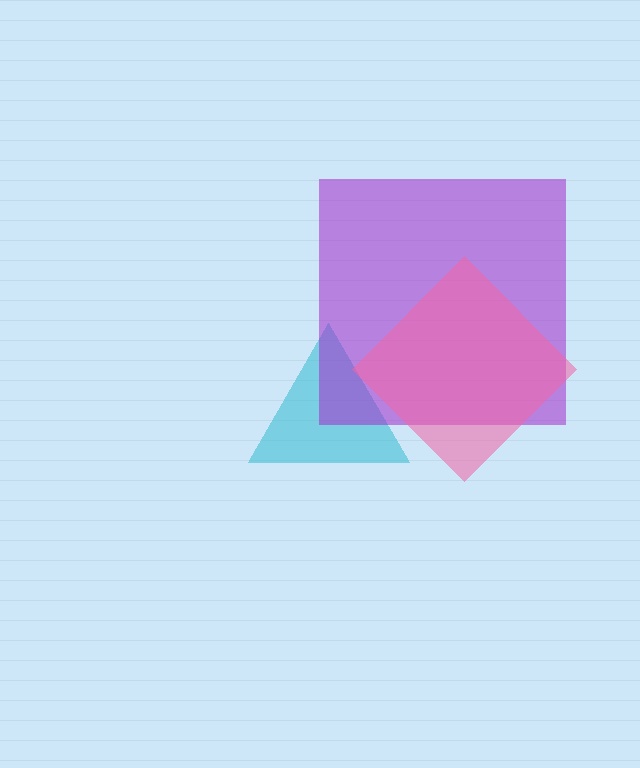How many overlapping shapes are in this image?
There are 3 overlapping shapes in the image.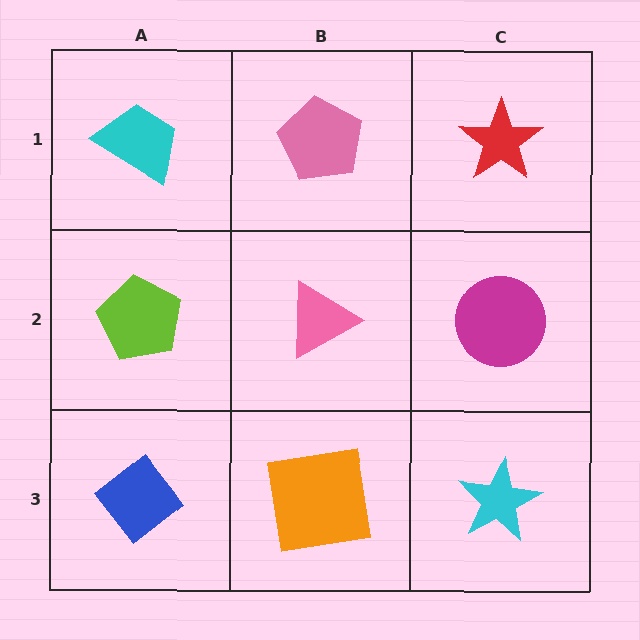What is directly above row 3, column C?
A magenta circle.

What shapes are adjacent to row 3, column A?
A lime pentagon (row 2, column A), an orange square (row 3, column B).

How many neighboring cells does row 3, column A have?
2.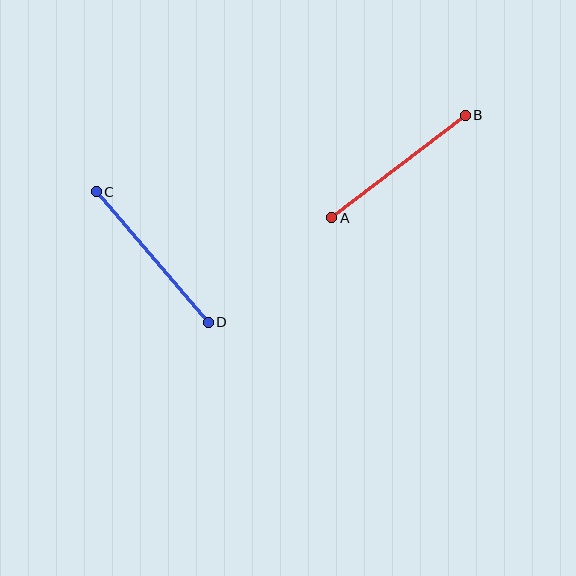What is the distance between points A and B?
The distance is approximately 168 pixels.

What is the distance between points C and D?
The distance is approximately 172 pixels.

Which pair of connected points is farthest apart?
Points C and D are farthest apart.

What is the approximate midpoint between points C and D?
The midpoint is at approximately (152, 257) pixels.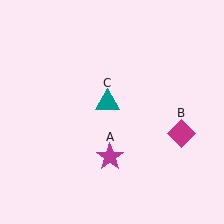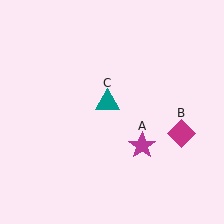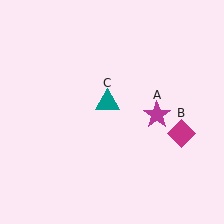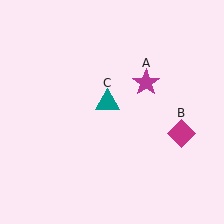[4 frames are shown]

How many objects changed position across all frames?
1 object changed position: magenta star (object A).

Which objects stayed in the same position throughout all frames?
Magenta diamond (object B) and teal triangle (object C) remained stationary.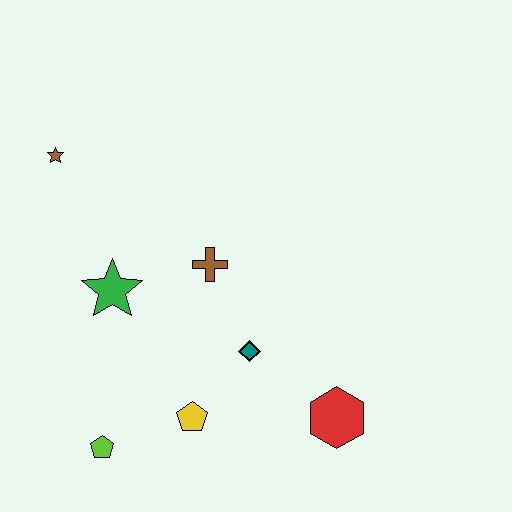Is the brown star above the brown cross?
Yes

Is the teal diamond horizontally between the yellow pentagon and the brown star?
No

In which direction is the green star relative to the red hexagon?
The green star is to the left of the red hexagon.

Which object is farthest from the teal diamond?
The brown star is farthest from the teal diamond.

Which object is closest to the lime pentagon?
The yellow pentagon is closest to the lime pentagon.